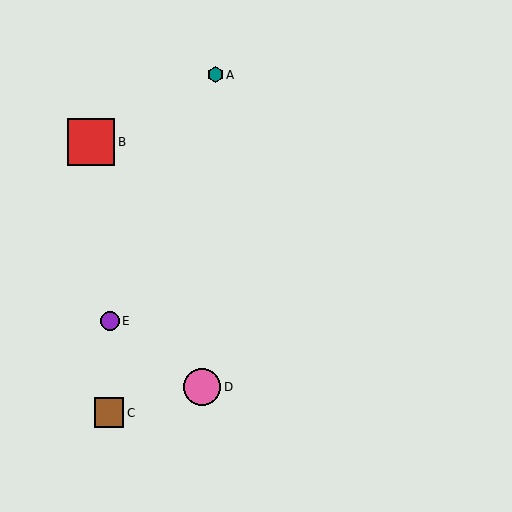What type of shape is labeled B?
Shape B is a red square.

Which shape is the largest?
The red square (labeled B) is the largest.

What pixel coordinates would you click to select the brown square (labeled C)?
Click at (109, 413) to select the brown square C.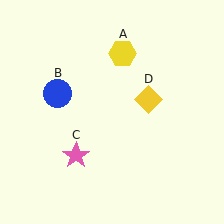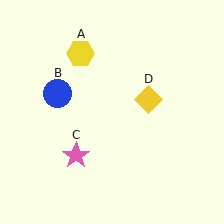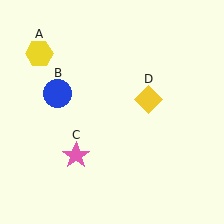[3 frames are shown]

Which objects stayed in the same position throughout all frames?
Blue circle (object B) and pink star (object C) and yellow diamond (object D) remained stationary.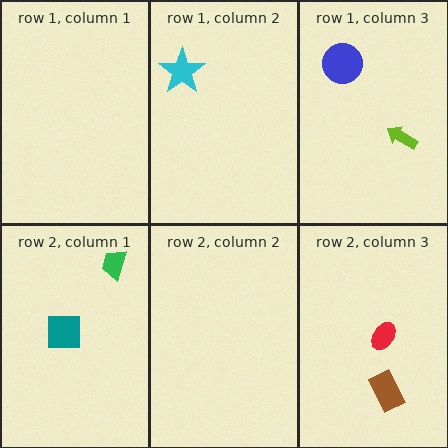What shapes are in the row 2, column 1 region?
The green trapezoid, the teal square.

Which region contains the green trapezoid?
The row 2, column 1 region.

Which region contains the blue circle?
The row 1, column 3 region.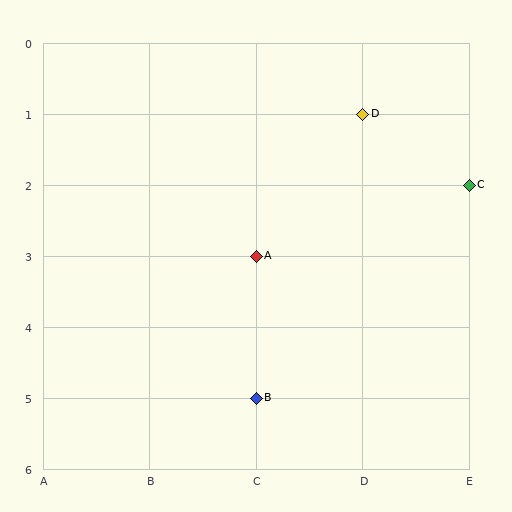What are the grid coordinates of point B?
Point B is at grid coordinates (C, 5).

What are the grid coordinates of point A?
Point A is at grid coordinates (C, 3).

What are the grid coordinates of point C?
Point C is at grid coordinates (E, 2).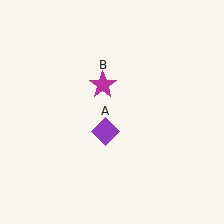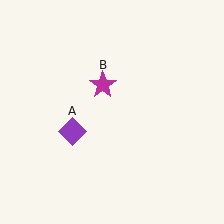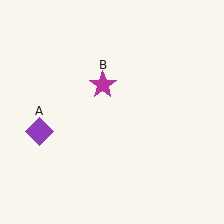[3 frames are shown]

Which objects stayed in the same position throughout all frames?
Magenta star (object B) remained stationary.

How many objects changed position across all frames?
1 object changed position: purple diamond (object A).